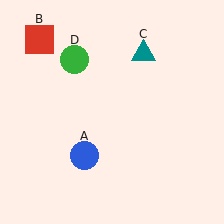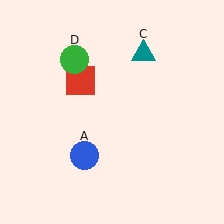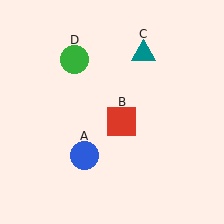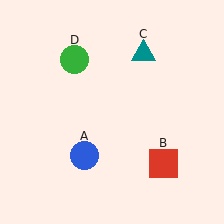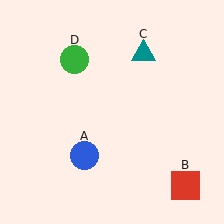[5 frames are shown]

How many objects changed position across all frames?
1 object changed position: red square (object B).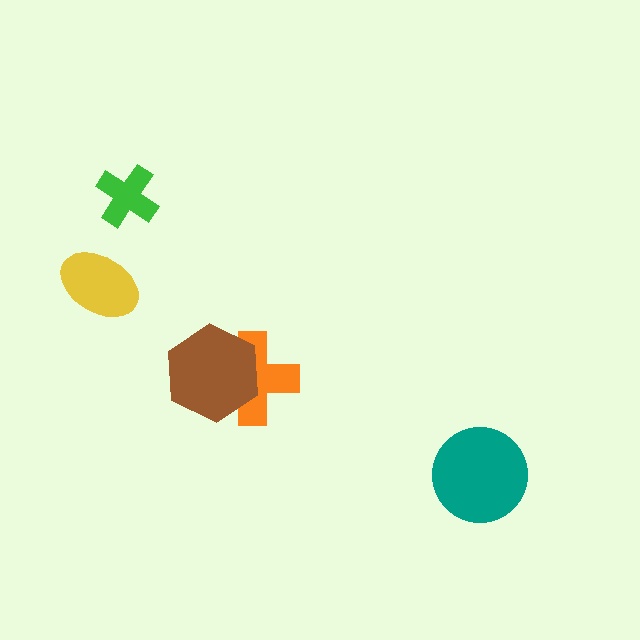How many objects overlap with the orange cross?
1 object overlaps with the orange cross.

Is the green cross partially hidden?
No, no other shape covers it.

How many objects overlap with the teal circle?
0 objects overlap with the teal circle.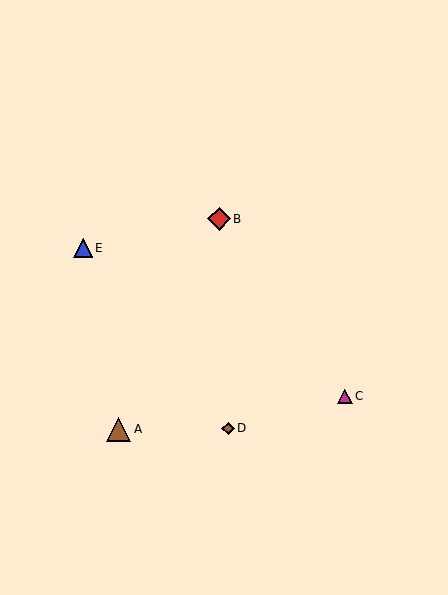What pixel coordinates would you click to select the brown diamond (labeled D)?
Click at (228, 428) to select the brown diamond D.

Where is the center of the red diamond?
The center of the red diamond is at (219, 219).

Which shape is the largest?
The brown triangle (labeled A) is the largest.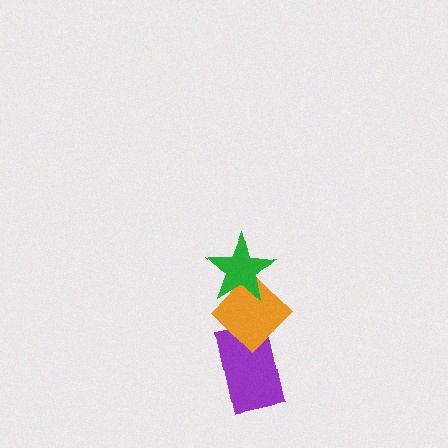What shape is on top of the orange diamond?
The green star is on top of the orange diamond.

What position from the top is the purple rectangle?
The purple rectangle is 3rd from the top.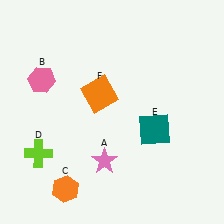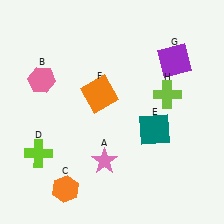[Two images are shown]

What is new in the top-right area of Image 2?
A lime cross (H) was added in the top-right area of Image 2.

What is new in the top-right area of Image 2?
A purple square (G) was added in the top-right area of Image 2.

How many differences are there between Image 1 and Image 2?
There are 2 differences between the two images.